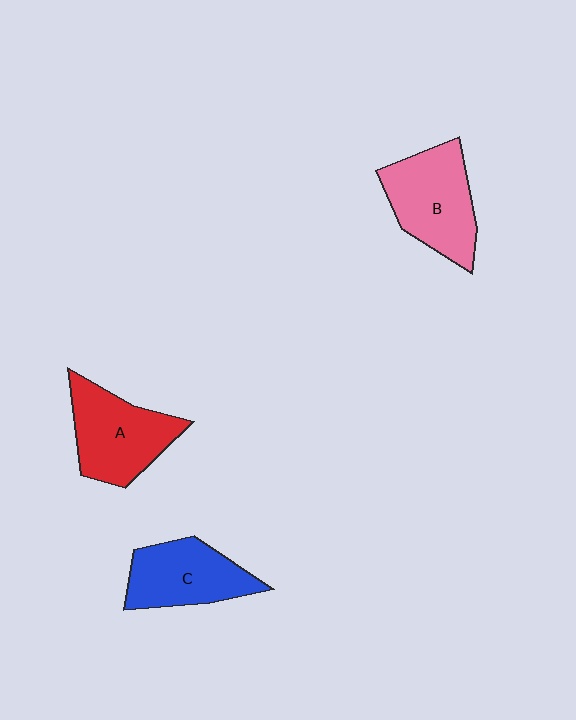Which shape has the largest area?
Shape B (pink).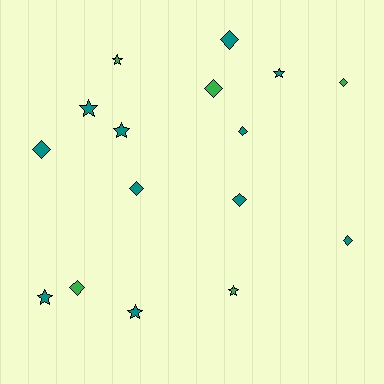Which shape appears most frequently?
Diamond, with 9 objects.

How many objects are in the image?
There are 16 objects.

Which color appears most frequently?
Teal, with 11 objects.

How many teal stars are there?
There are 5 teal stars.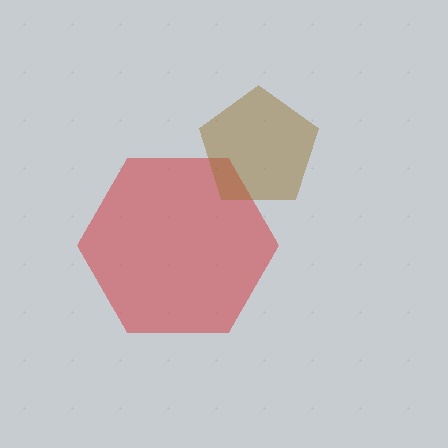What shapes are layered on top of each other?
The layered shapes are: a red hexagon, a brown pentagon.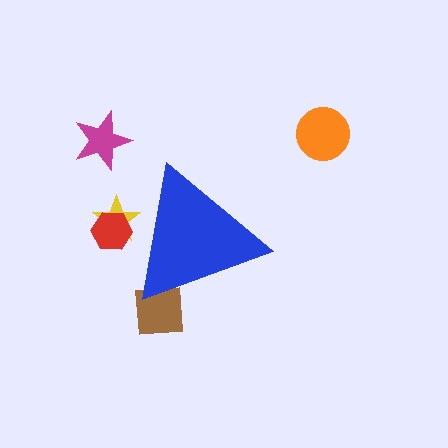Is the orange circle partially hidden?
No, the orange circle is fully visible.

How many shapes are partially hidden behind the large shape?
3 shapes are partially hidden.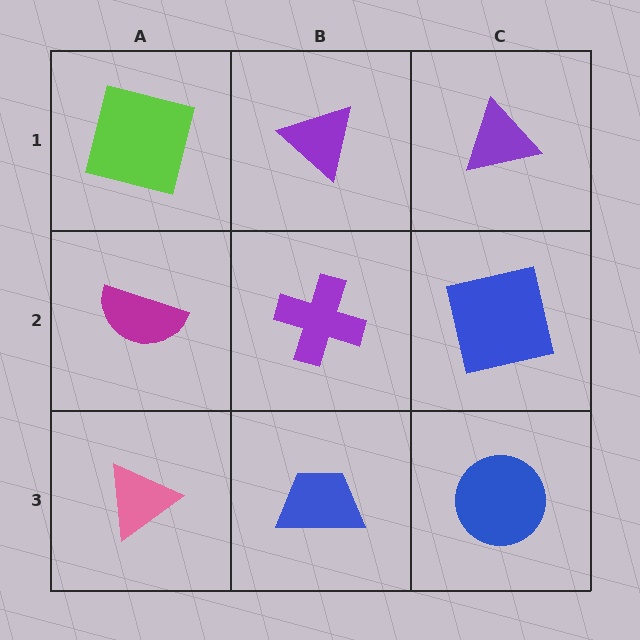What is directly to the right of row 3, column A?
A blue trapezoid.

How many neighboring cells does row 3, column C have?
2.